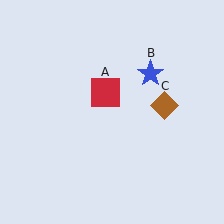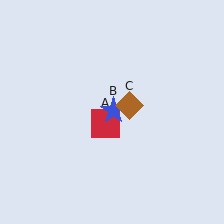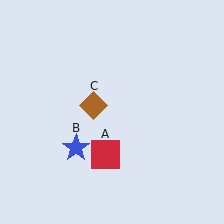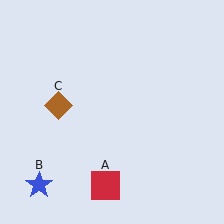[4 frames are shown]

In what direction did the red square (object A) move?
The red square (object A) moved down.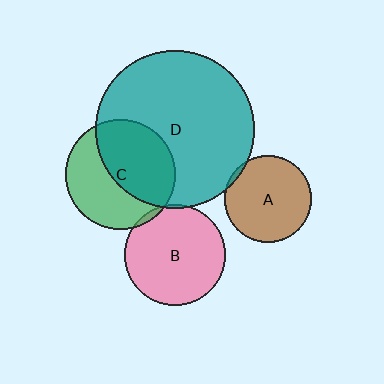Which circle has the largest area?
Circle D (teal).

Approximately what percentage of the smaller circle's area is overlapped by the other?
Approximately 5%.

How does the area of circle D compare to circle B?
Approximately 2.5 times.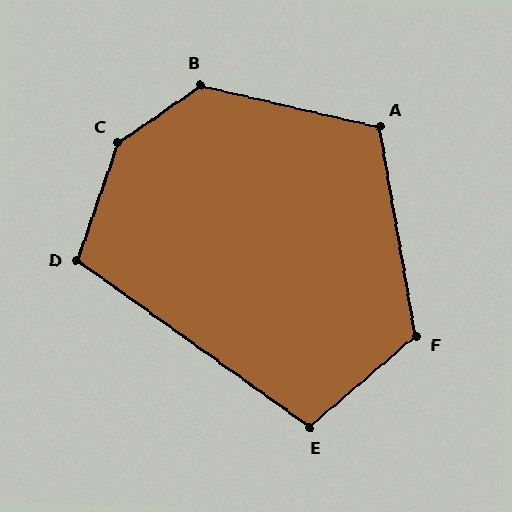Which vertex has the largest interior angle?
C, at approximately 143 degrees.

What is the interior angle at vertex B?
Approximately 133 degrees (obtuse).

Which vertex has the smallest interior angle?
E, at approximately 104 degrees.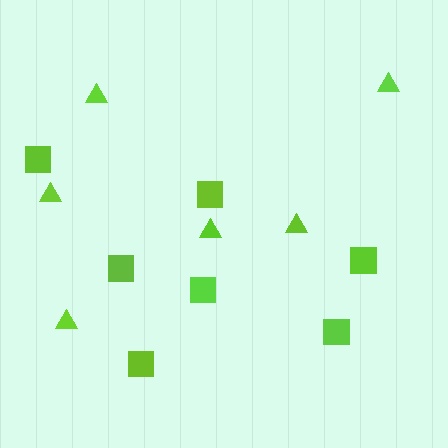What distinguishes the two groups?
There are 2 groups: one group of squares (7) and one group of triangles (6).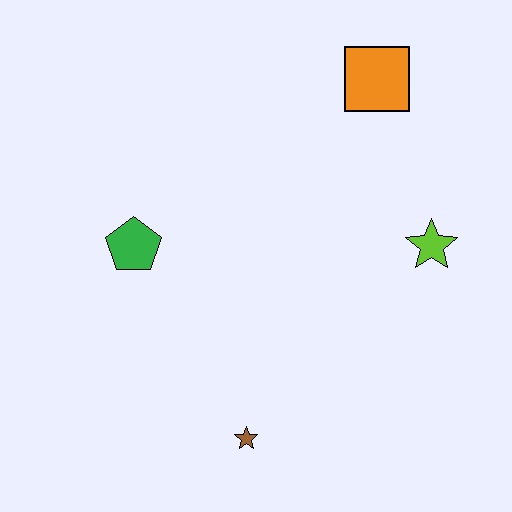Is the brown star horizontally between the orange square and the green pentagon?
Yes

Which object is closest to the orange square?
The lime star is closest to the orange square.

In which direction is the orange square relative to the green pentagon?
The orange square is to the right of the green pentagon.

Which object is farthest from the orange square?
The brown star is farthest from the orange square.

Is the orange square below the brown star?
No